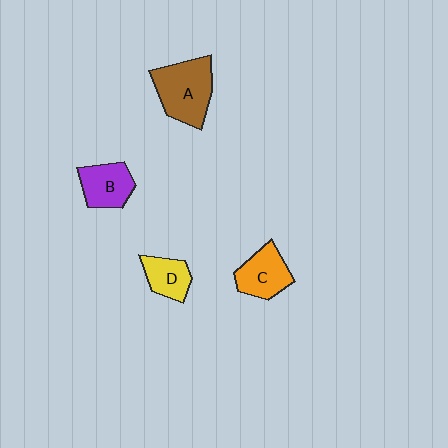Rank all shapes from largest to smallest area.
From largest to smallest: A (brown), C (orange), B (purple), D (yellow).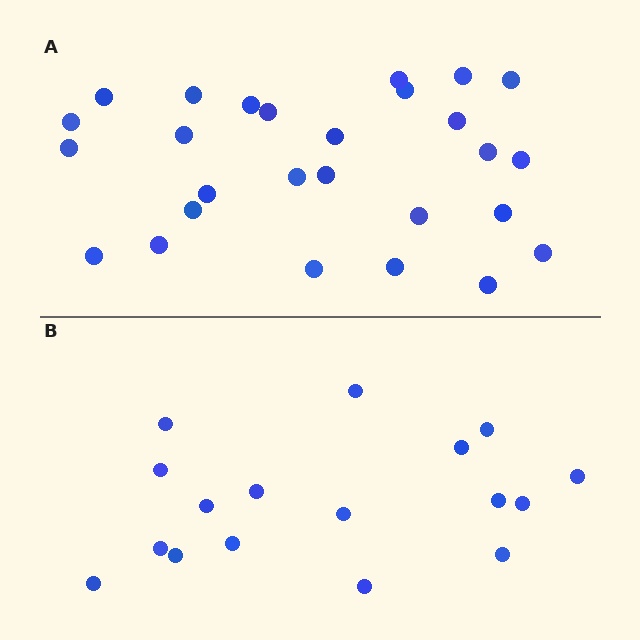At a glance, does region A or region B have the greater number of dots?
Region A (the top region) has more dots.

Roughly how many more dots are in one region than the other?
Region A has roughly 10 or so more dots than region B.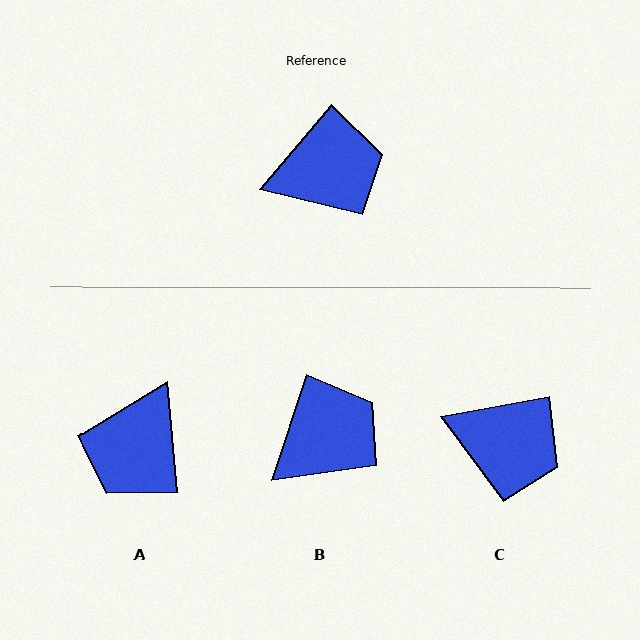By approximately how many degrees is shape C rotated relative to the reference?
Approximately 40 degrees clockwise.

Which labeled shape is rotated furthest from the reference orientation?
A, about 135 degrees away.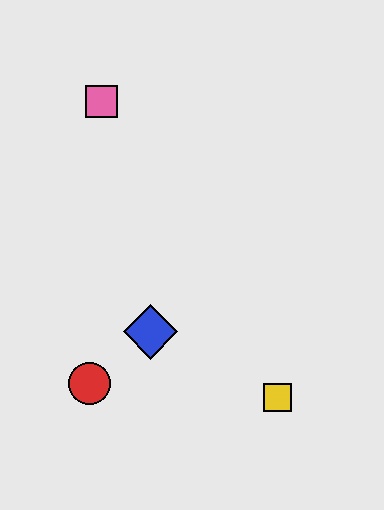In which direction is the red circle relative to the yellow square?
The red circle is to the left of the yellow square.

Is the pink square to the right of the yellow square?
No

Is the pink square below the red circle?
No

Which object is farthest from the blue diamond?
The pink square is farthest from the blue diamond.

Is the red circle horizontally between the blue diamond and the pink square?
No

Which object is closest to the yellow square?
The blue diamond is closest to the yellow square.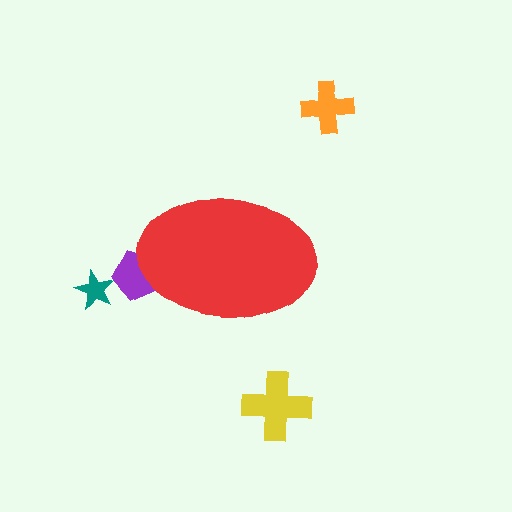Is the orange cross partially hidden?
No, the orange cross is fully visible.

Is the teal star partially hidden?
No, the teal star is fully visible.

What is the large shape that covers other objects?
A red ellipse.